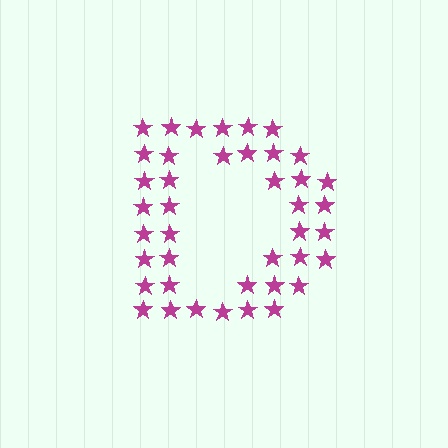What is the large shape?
The large shape is the letter D.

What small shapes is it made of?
It is made of small stars.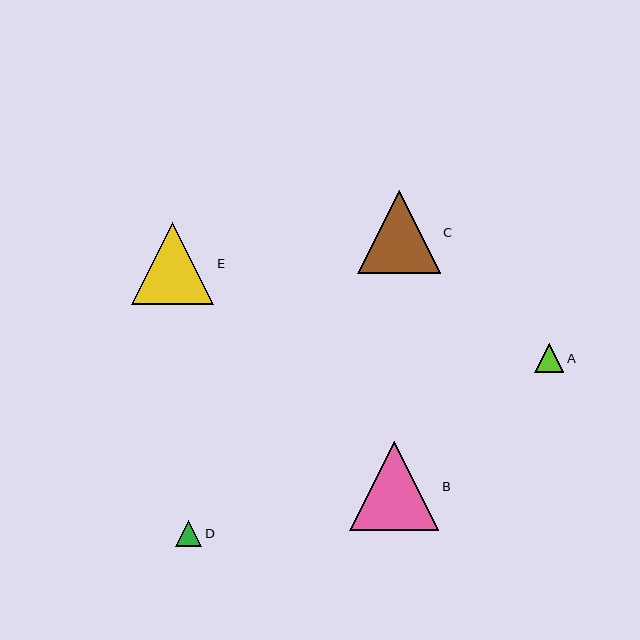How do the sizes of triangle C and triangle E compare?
Triangle C and triangle E are approximately the same size.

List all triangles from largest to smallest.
From largest to smallest: B, C, E, A, D.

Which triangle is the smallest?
Triangle D is the smallest with a size of approximately 27 pixels.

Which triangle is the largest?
Triangle B is the largest with a size of approximately 89 pixels.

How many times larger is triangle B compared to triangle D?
Triangle B is approximately 3.3 times the size of triangle D.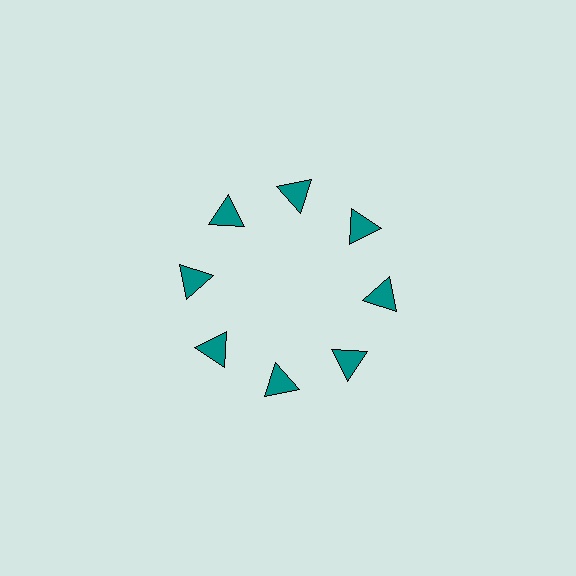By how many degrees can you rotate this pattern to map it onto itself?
The pattern maps onto itself every 45 degrees of rotation.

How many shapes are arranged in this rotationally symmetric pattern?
There are 8 shapes, arranged in 8 groups of 1.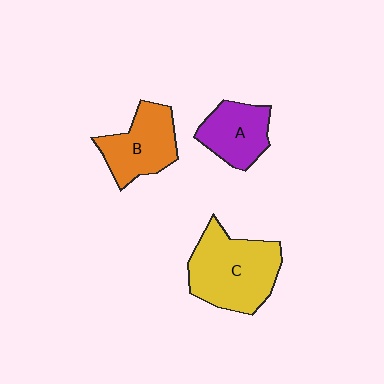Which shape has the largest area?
Shape C (yellow).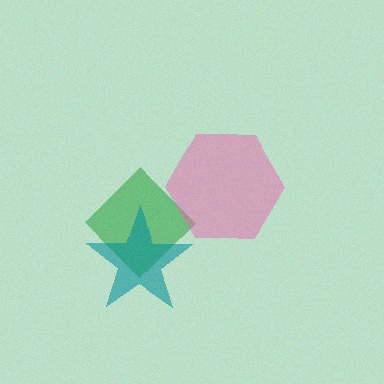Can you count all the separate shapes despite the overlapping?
Yes, there are 3 separate shapes.